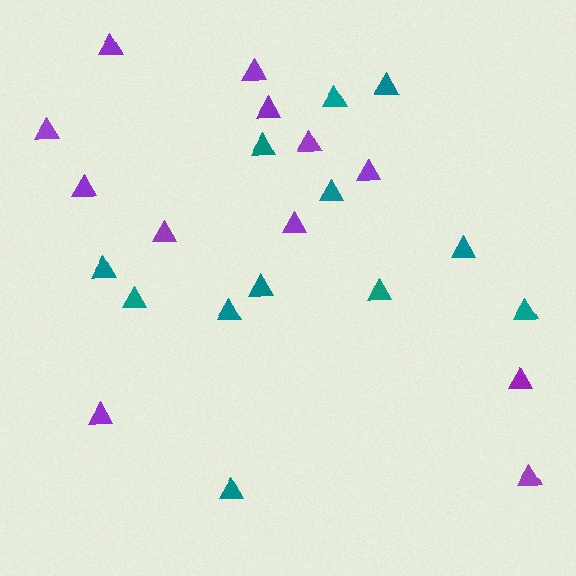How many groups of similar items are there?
There are 2 groups: one group of purple triangles (12) and one group of teal triangles (12).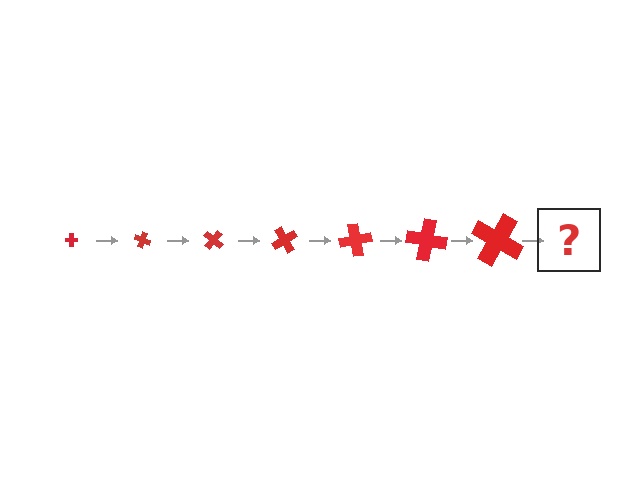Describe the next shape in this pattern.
It should be a cross, larger than the previous one and rotated 140 degrees from the start.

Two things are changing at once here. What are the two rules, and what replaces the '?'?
The two rules are that the cross grows larger each step and it rotates 20 degrees each step. The '?' should be a cross, larger than the previous one and rotated 140 degrees from the start.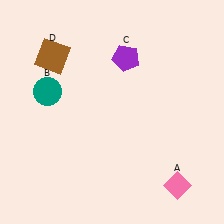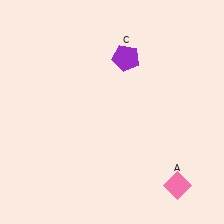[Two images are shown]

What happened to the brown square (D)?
The brown square (D) was removed in Image 2. It was in the top-left area of Image 1.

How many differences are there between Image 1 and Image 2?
There are 2 differences between the two images.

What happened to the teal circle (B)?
The teal circle (B) was removed in Image 2. It was in the top-left area of Image 1.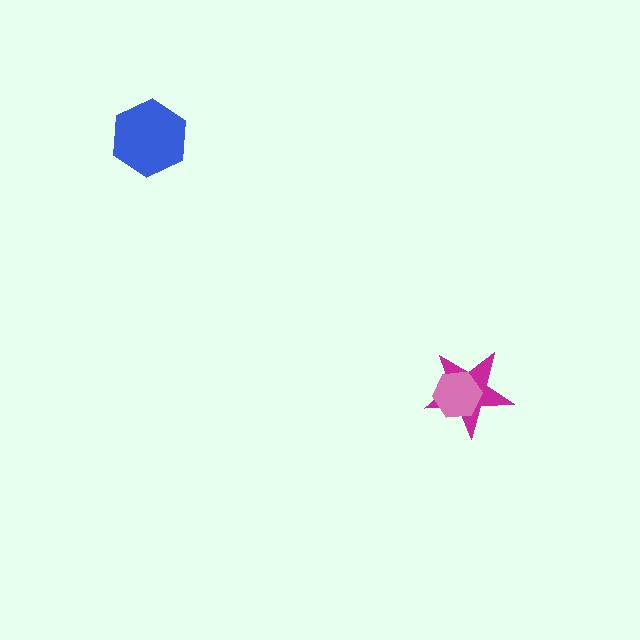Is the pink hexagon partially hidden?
No, no other shape covers it.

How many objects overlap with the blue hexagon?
0 objects overlap with the blue hexagon.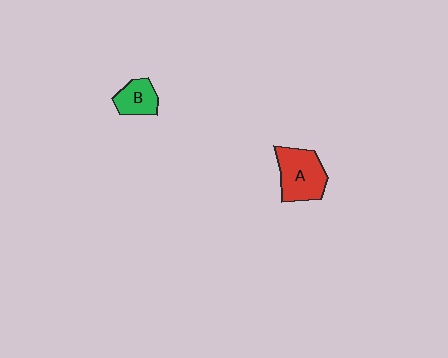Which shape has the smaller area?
Shape B (green).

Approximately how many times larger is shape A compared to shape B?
Approximately 1.7 times.